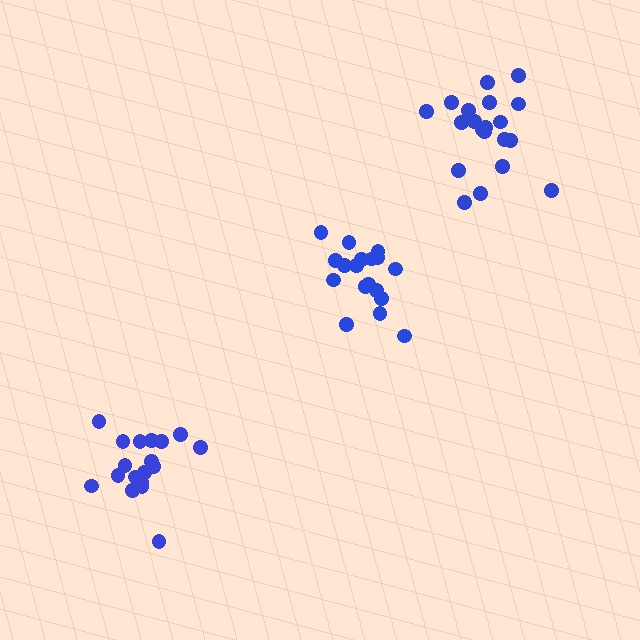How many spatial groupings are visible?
There are 3 spatial groupings.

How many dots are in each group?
Group 1: 20 dots, Group 2: 18 dots, Group 3: 18 dots (56 total).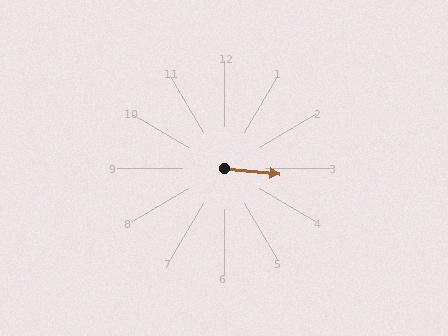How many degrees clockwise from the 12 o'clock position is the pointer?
Approximately 96 degrees.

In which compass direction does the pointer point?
East.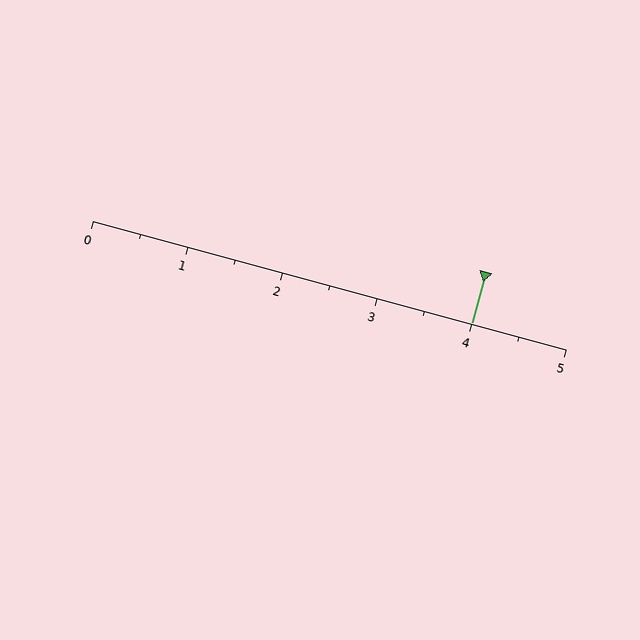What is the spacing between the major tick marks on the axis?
The major ticks are spaced 1 apart.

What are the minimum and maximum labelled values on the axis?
The axis runs from 0 to 5.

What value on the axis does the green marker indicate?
The marker indicates approximately 4.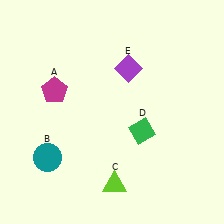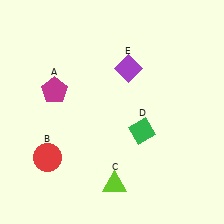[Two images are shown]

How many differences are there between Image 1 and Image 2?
There is 1 difference between the two images.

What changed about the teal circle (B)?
In Image 1, B is teal. In Image 2, it changed to red.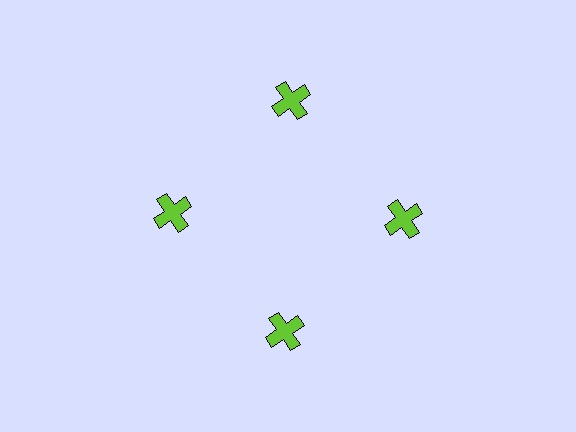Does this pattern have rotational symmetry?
Yes, this pattern has 4-fold rotational symmetry. It looks the same after rotating 90 degrees around the center.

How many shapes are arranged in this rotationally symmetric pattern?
There are 4 shapes, arranged in 4 groups of 1.